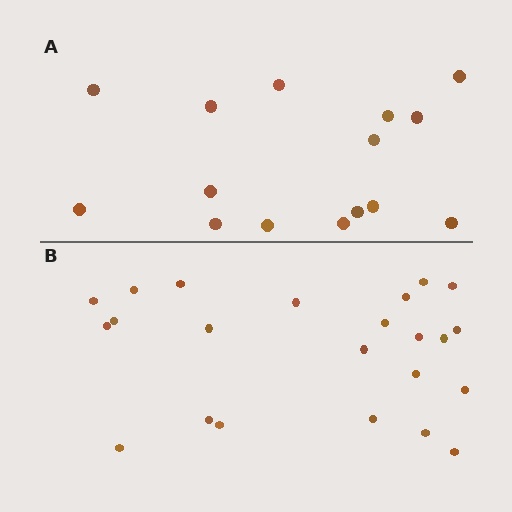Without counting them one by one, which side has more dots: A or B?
Region B (the bottom region) has more dots.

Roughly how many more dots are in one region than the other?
Region B has roughly 8 or so more dots than region A.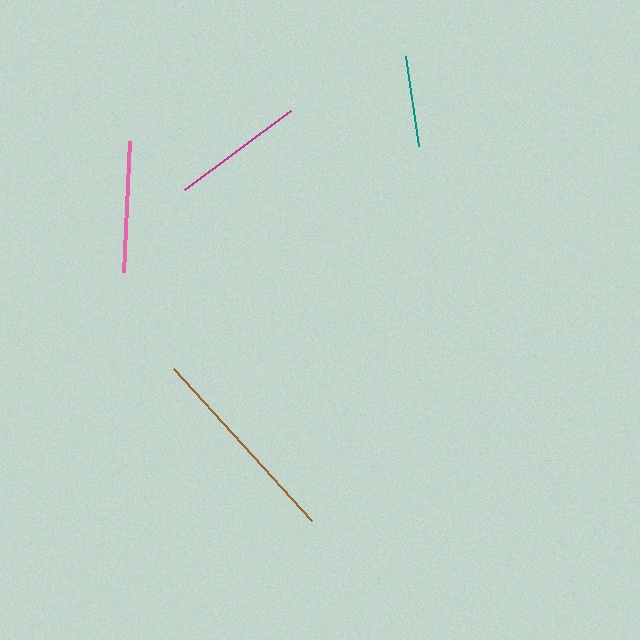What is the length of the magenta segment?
The magenta segment is approximately 132 pixels long.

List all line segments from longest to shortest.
From longest to shortest: brown, magenta, pink, teal.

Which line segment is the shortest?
The teal line is the shortest at approximately 92 pixels.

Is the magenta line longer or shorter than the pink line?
The magenta line is longer than the pink line.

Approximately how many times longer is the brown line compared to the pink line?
The brown line is approximately 1.6 times the length of the pink line.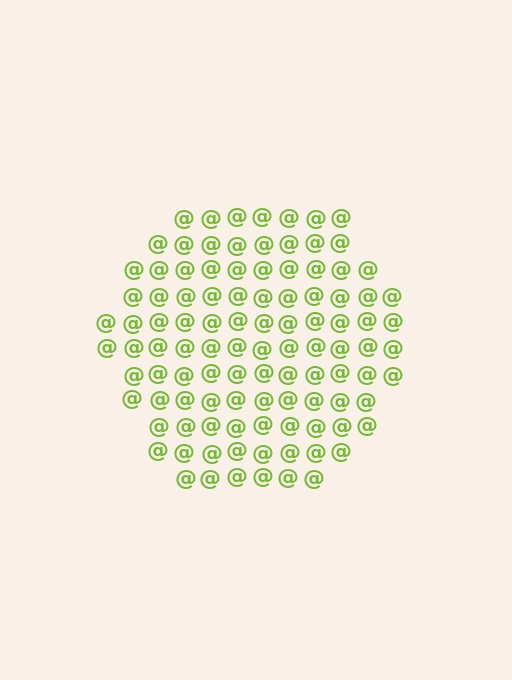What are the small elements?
The small elements are at signs.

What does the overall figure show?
The overall figure shows a hexagon.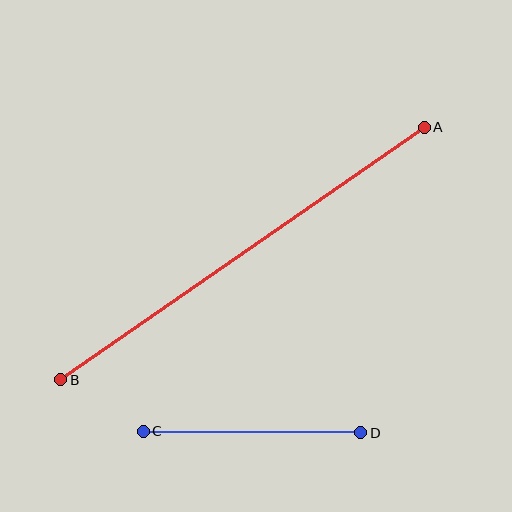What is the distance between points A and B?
The distance is approximately 442 pixels.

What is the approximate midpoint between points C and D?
The midpoint is at approximately (252, 432) pixels.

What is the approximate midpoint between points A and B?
The midpoint is at approximately (242, 253) pixels.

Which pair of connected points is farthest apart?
Points A and B are farthest apart.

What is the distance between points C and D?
The distance is approximately 218 pixels.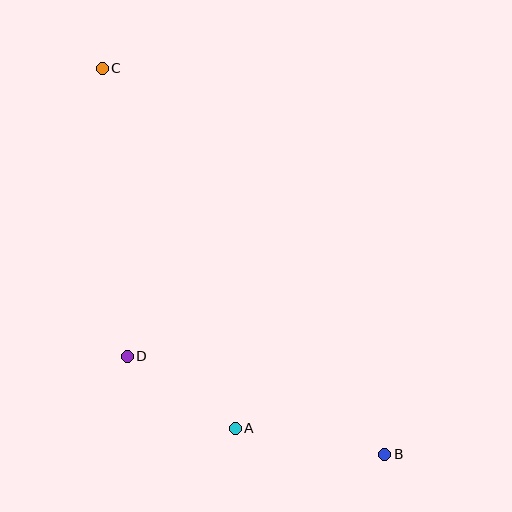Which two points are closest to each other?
Points A and D are closest to each other.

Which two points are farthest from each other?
Points B and C are farthest from each other.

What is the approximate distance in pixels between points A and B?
The distance between A and B is approximately 152 pixels.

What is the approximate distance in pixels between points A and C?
The distance between A and C is approximately 384 pixels.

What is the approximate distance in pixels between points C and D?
The distance between C and D is approximately 289 pixels.